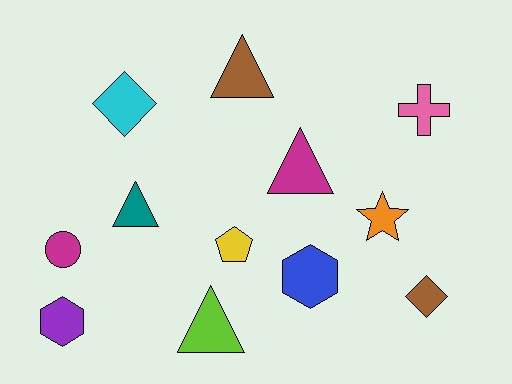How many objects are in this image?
There are 12 objects.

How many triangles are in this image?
There are 4 triangles.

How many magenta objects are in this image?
There are 2 magenta objects.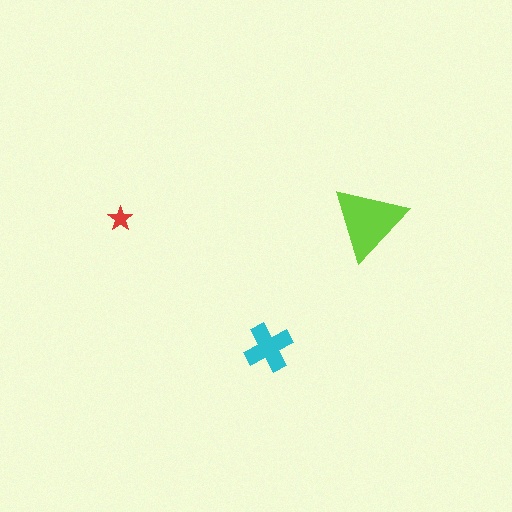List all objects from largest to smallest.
The lime triangle, the cyan cross, the red star.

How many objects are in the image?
There are 3 objects in the image.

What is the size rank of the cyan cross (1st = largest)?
2nd.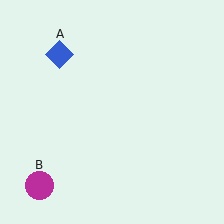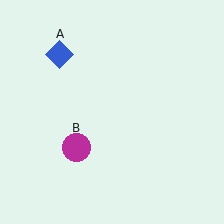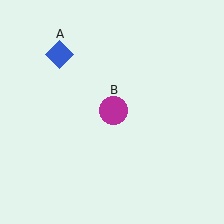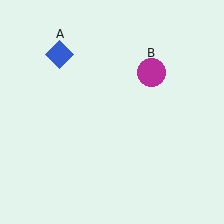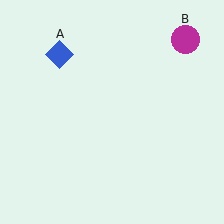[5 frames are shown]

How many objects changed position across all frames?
1 object changed position: magenta circle (object B).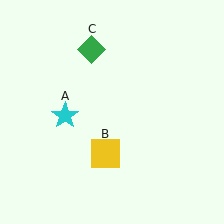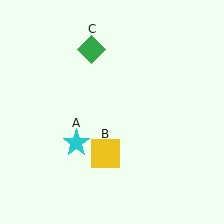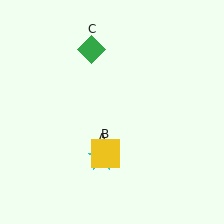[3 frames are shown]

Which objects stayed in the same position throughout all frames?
Yellow square (object B) and green diamond (object C) remained stationary.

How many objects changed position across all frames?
1 object changed position: cyan star (object A).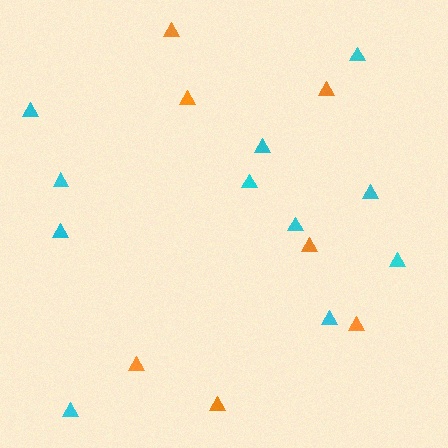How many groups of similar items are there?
There are 2 groups: one group of cyan triangles (11) and one group of orange triangles (7).